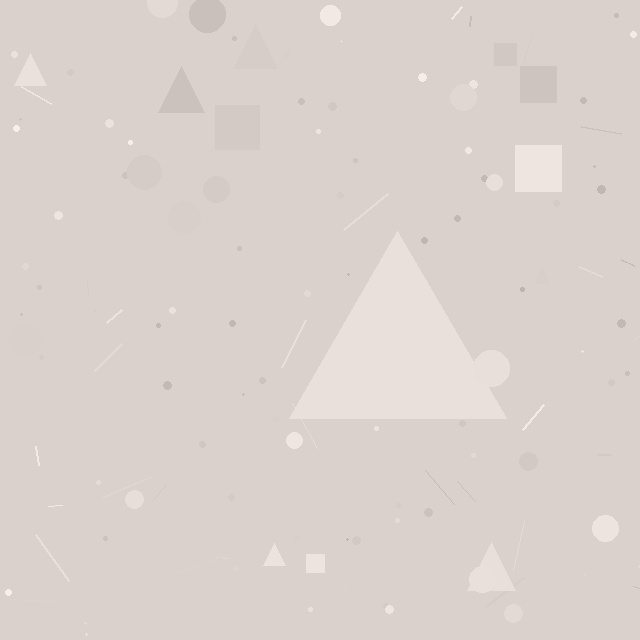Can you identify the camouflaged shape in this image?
The camouflaged shape is a triangle.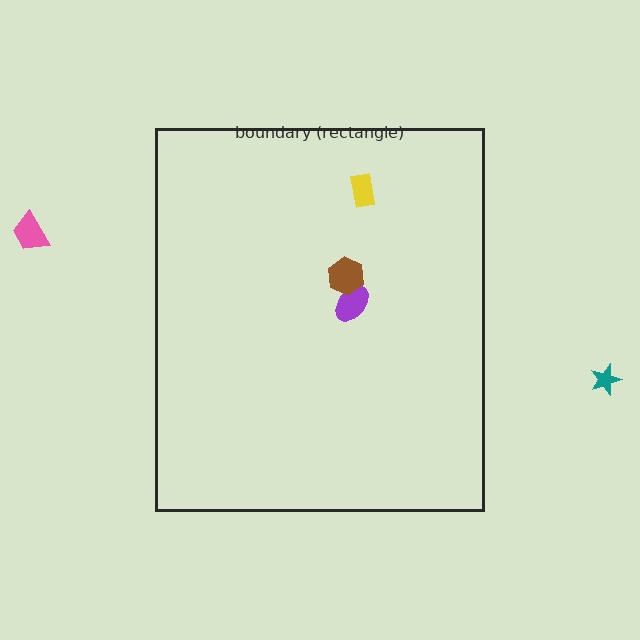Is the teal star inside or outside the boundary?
Outside.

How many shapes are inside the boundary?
3 inside, 2 outside.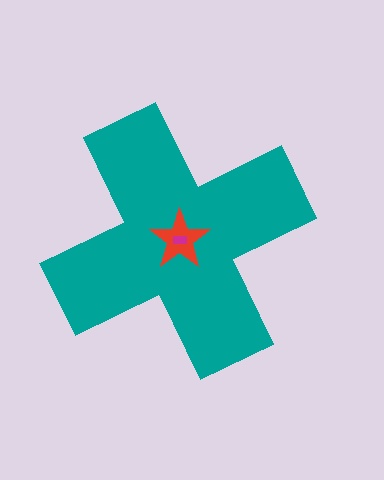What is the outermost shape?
The teal cross.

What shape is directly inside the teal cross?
The red star.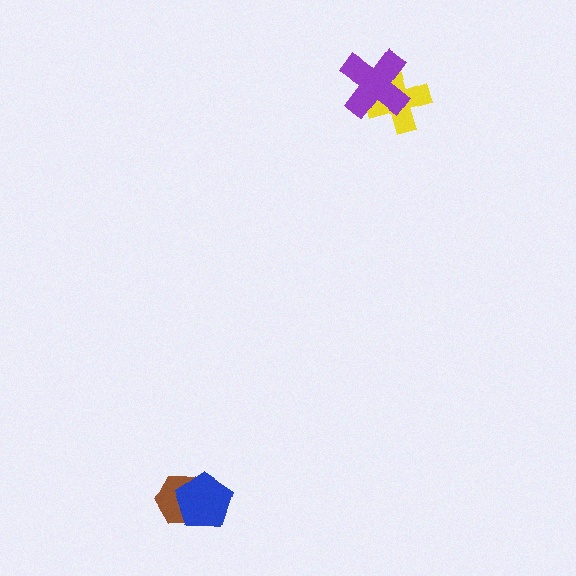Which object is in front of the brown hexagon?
The blue pentagon is in front of the brown hexagon.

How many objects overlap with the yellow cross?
1 object overlaps with the yellow cross.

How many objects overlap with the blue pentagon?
1 object overlaps with the blue pentagon.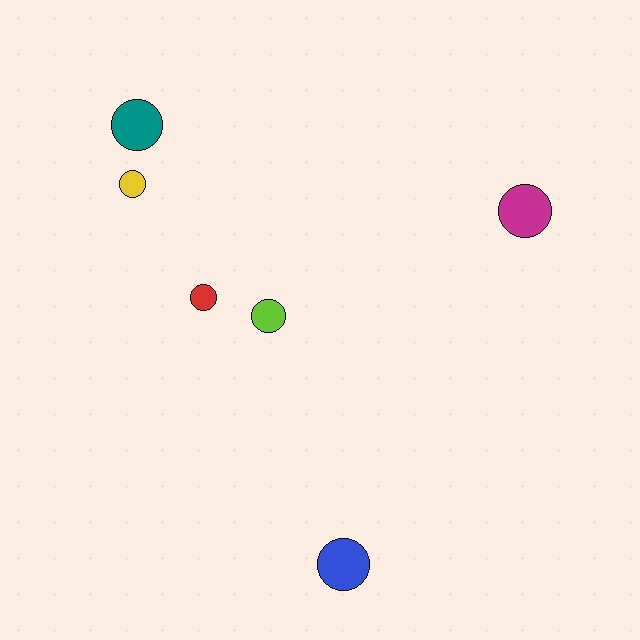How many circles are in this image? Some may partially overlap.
There are 6 circles.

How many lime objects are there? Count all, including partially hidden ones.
There is 1 lime object.